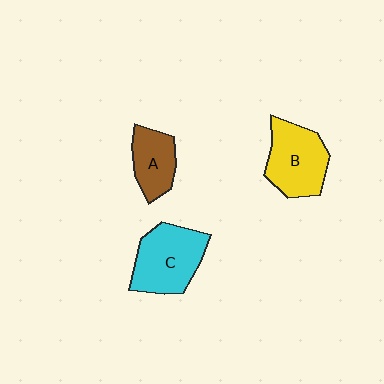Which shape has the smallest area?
Shape A (brown).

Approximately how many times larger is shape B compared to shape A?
Approximately 1.5 times.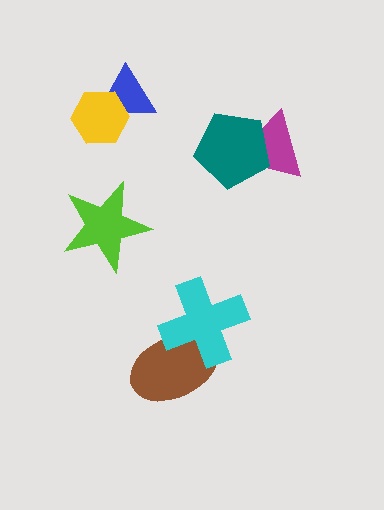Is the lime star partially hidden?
No, no other shape covers it.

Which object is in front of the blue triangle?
The yellow hexagon is in front of the blue triangle.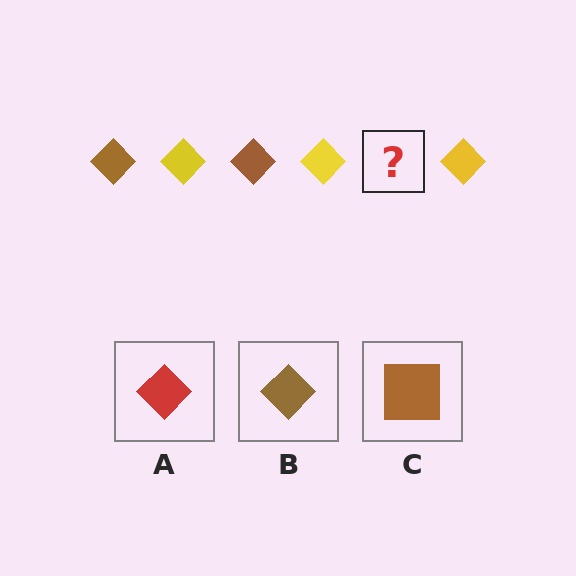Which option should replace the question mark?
Option B.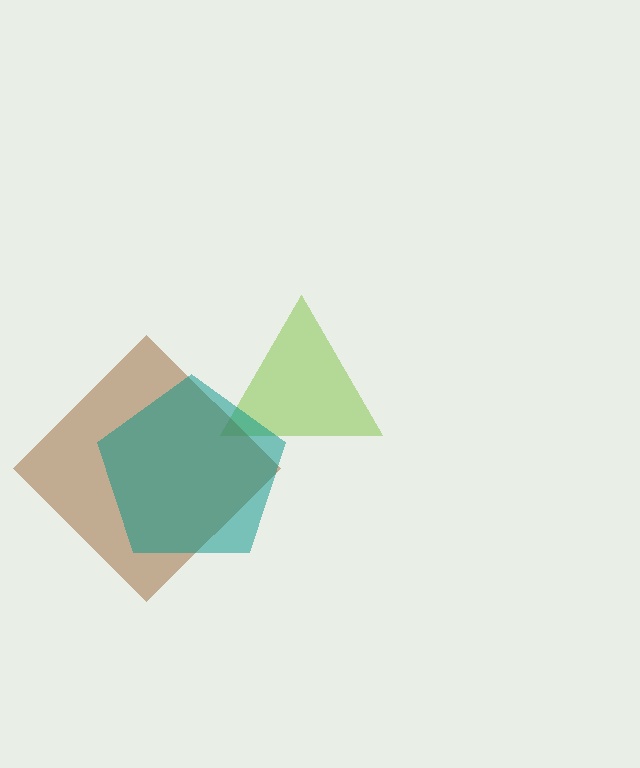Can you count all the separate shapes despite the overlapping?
Yes, there are 3 separate shapes.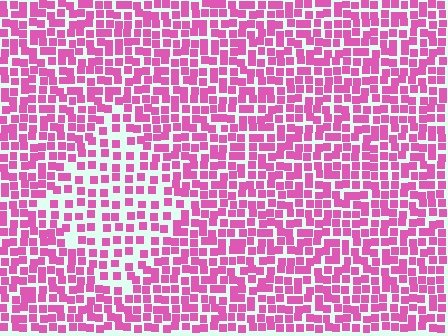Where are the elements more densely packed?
The elements are more densely packed outside the diamond boundary.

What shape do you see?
I see a diamond.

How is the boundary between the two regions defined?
The boundary is defined by a change in element density (approximately 1.7x ratio). All elements are the same color, size, and shape.